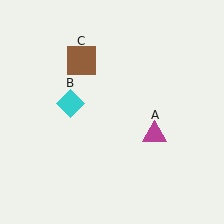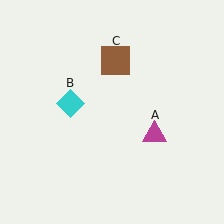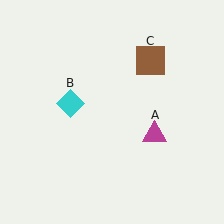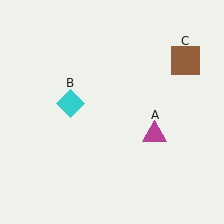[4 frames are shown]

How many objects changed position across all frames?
1 object changed position: brown square (object C).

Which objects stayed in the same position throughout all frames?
Magenta triangle (object A) and cyan diamond (object B) remained stationary.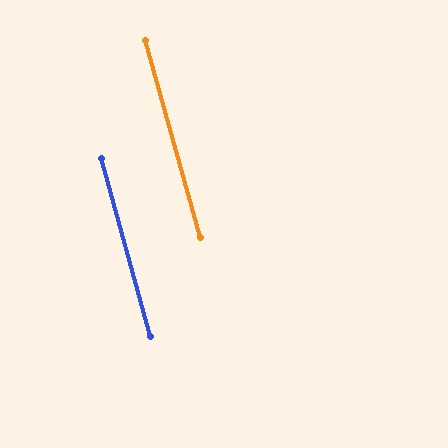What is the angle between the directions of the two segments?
Approximately 0 degrees.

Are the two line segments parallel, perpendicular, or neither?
Parallel — their directions differ by only 0.4°.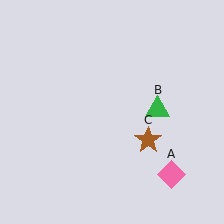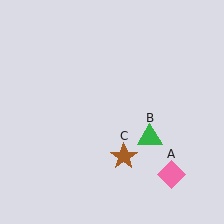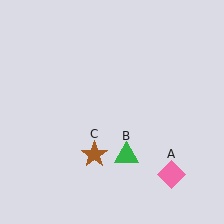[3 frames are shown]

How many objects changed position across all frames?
2 objects changed position: green triangle (object B), brown star (object C).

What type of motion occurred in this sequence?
The green triangle (object B), brown star (object C) rotated clockwise around the center of the scene.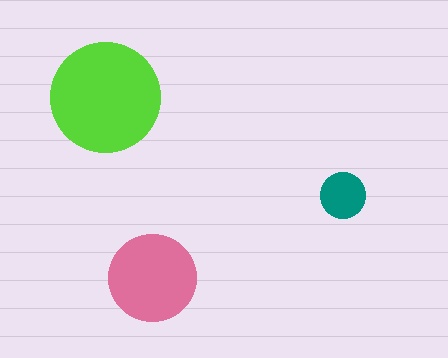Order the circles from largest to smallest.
the lime one, the pink one, the teal one.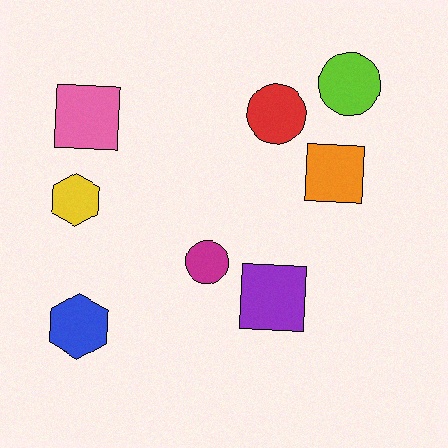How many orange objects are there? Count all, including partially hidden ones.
There is 1 orange object.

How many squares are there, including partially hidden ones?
There are 3 squares.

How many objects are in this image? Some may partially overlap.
There are 8 objects.